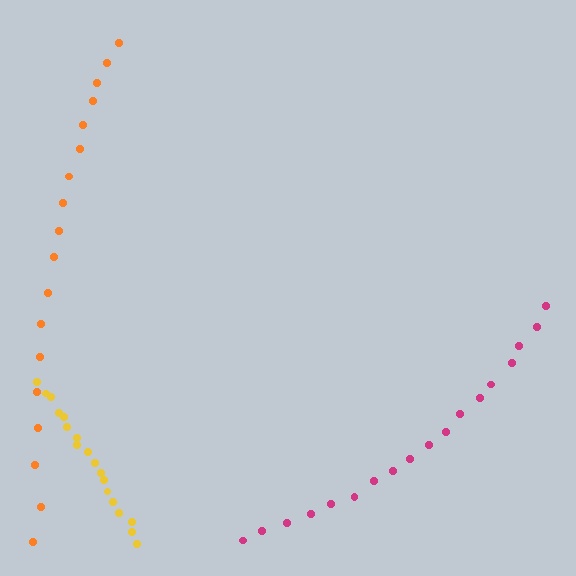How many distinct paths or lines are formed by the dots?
There are 3 distinct paths.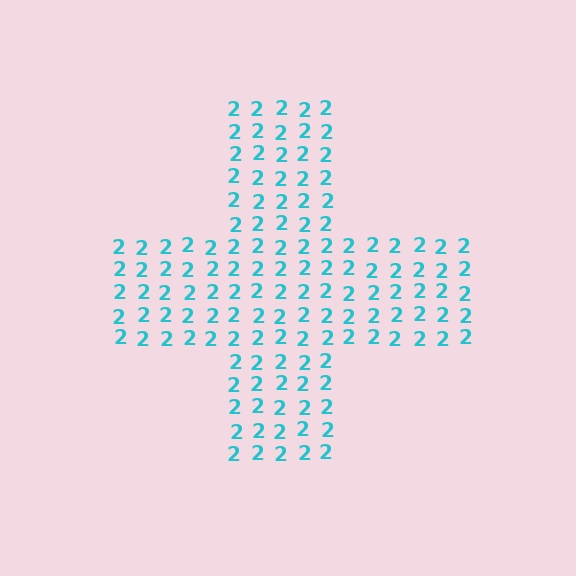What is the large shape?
The large shape is a cross.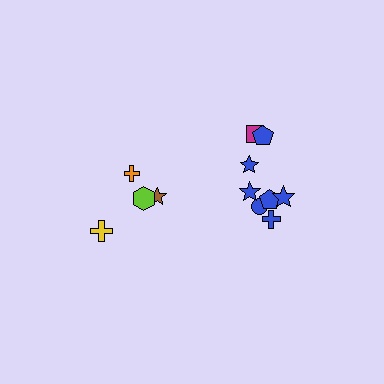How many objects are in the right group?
There are 8 objects.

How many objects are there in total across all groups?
There are 12 objects.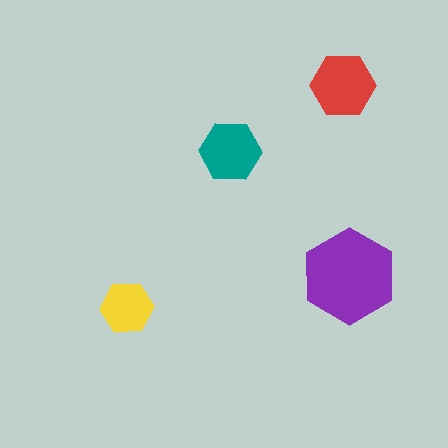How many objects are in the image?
There are 4 objects in the image.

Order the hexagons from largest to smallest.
the purple one, the red one, the teal one, the yellow one.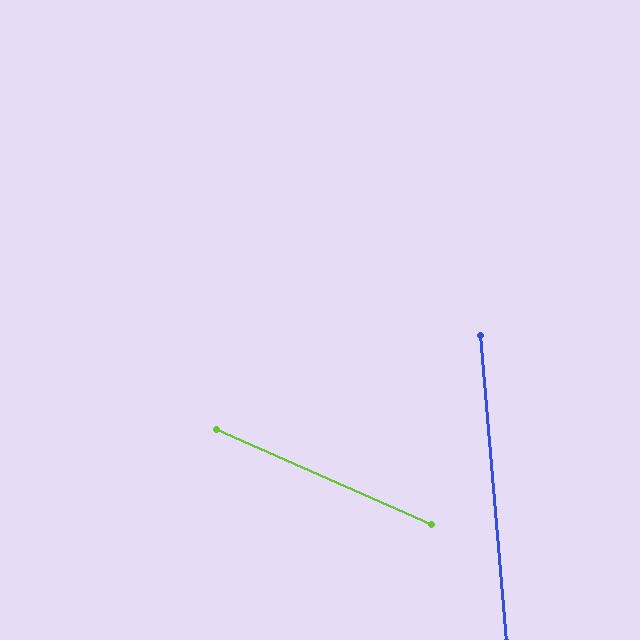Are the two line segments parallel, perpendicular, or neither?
Neither parallel nor perpendicular — they differ by about 61°.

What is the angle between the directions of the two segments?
Approximately 61 degrees.